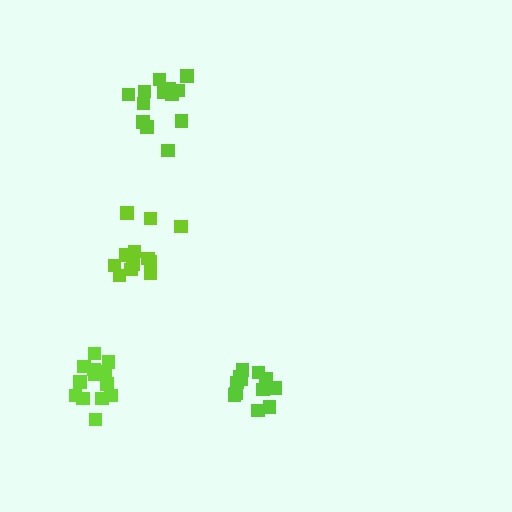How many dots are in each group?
Group 1: 12 dots, Group 2: 13 dots, Group 3: 12 dots, Group 4: 13 dots (50 total).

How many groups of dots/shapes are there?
There are 4 groups.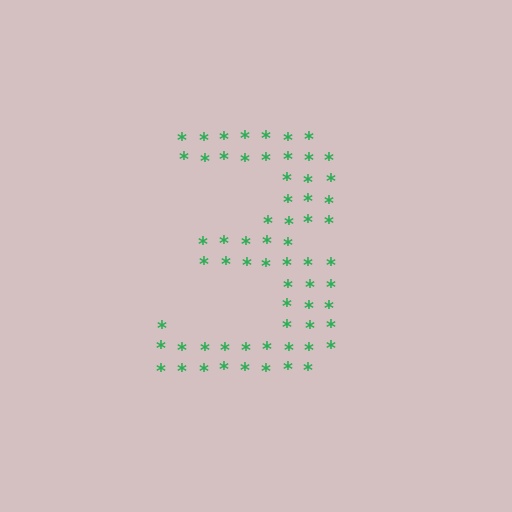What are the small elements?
The small elements are asterisks.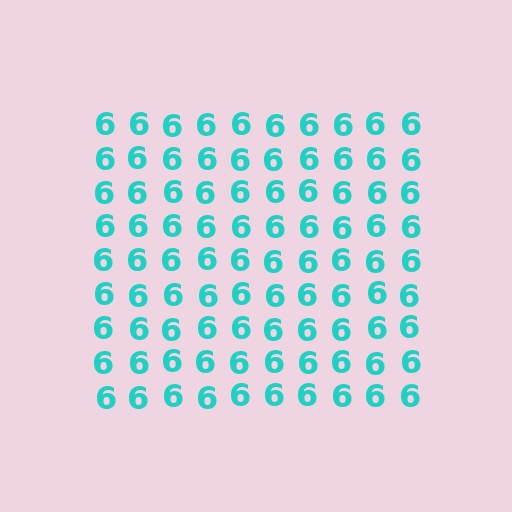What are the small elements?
The small elements are digit 6's.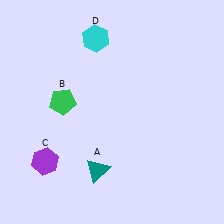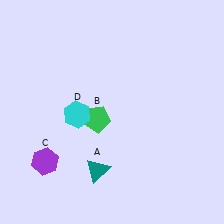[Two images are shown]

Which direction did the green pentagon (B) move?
The green pentagon (B) moved right.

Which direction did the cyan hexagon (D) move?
The cyan hexagon (D) moved down.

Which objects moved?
The objects that moved are: the green pentagon (B), the cyan hexagon (D).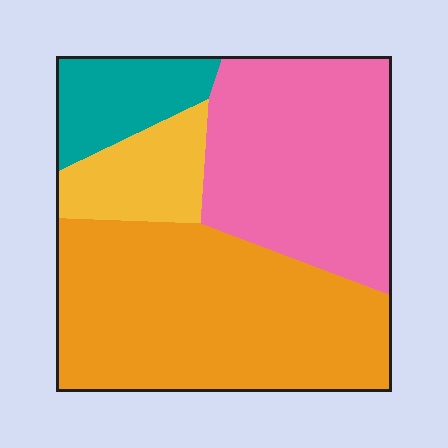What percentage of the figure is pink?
Pink covers about 35% of the figure.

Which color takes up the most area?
Orange, at roughly 45%.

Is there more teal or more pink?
Pink.